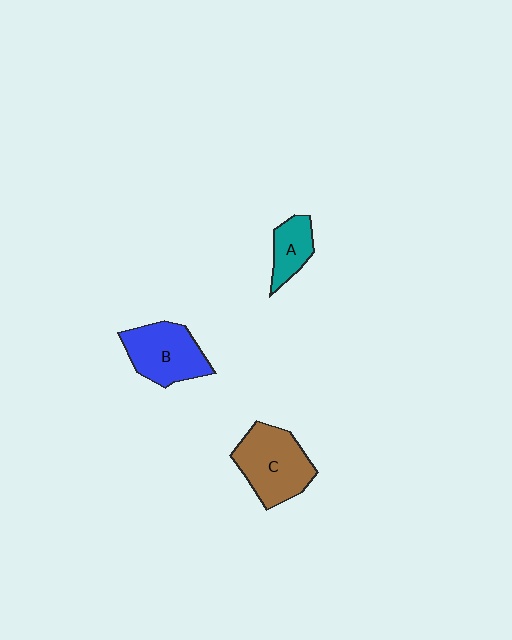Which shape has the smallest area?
Shape A (teal).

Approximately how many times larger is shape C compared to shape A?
Approximately 2.0 times.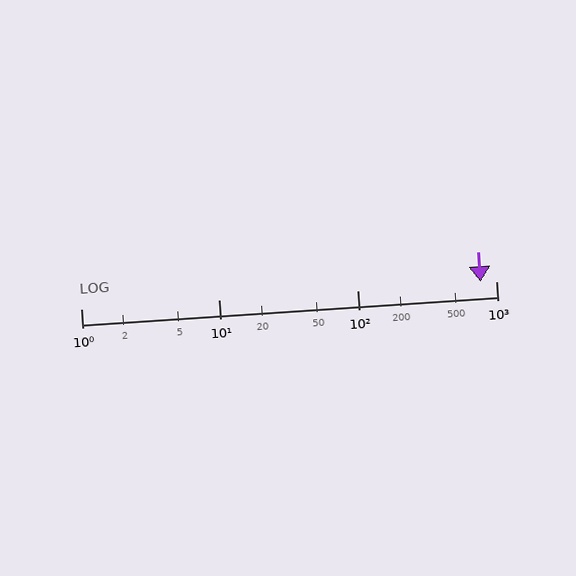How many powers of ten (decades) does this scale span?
The scale spans 3 decades, from 1 to 1000.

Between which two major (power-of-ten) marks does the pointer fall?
The pointer is between 100 and 1000.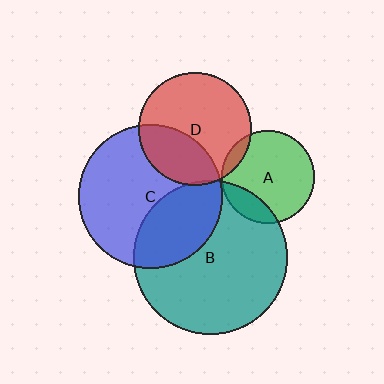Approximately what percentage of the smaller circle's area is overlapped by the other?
Approximately 10%.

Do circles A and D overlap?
Yes.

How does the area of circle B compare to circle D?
Approximately 1.9 times.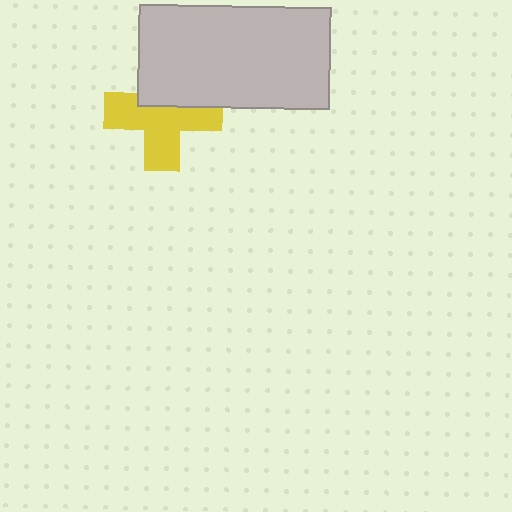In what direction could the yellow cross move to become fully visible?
The yellow cross could move down. That would shift it out from behind the light gray rectangle entirely.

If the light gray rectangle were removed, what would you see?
You would see the complete yellow cross.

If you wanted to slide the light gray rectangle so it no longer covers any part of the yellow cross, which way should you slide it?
Slide it up — that is the most direct way to separate the two shapes.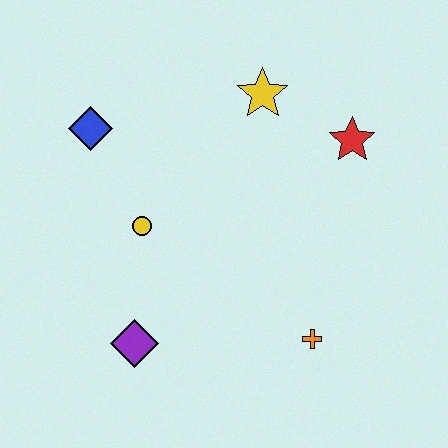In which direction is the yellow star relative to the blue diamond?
The yellow star is to the right of the blue diamond.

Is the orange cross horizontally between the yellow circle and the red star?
Yes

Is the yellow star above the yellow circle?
Yes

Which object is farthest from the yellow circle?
The red star is farthest from the yellow circle.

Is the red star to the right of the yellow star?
Yes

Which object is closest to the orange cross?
The purple diamond is closest to the orange cross.